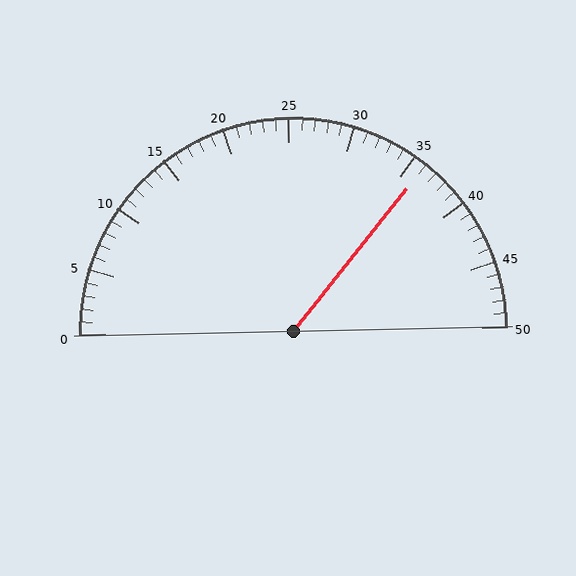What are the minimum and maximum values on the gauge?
The gauge ranges from 0 to 50.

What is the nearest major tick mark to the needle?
The nearest major tick mark is 35.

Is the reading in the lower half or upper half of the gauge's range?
The reading is in the upper half of the range (0 to 50).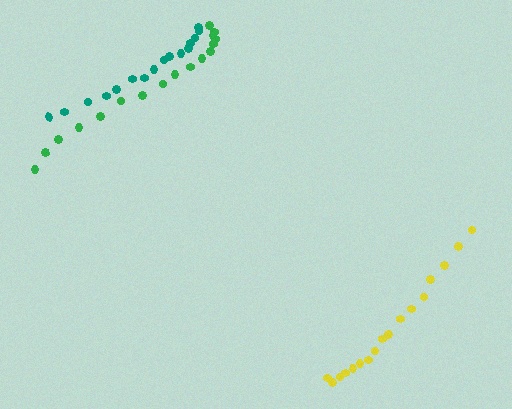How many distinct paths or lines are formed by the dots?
There are 3 distinct paths.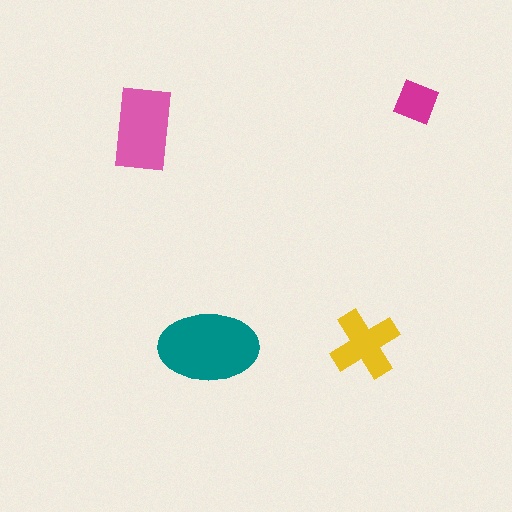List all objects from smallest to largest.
The magenta diamond, the yellow cross, the pink rectangle, the teal ellipse.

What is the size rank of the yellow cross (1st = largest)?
3rd.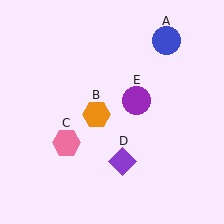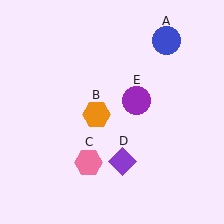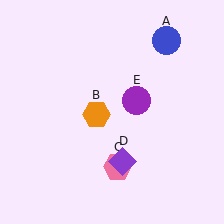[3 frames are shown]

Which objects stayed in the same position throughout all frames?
Blue circle (object A) and orange hexagon (object B) and purple diamond (object D) and purple circle (object E) remained stationary.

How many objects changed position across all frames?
1 object changed position: pink hexagon (object C).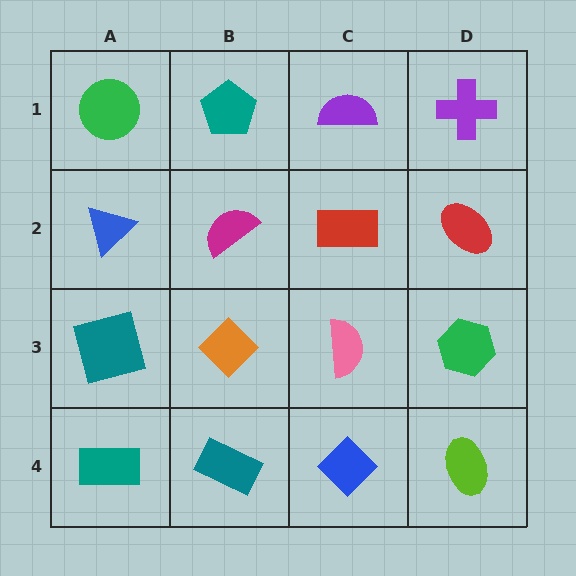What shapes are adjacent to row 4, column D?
A green hexagon (row 3, column D), a blue diamond (row 4, column C).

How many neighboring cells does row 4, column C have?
3.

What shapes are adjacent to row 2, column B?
A teal pentagon (row 1, column B), an orange diamond (row 3, column B), a blue triangle (row 2, column A), a red rectangle (row 2, column C).